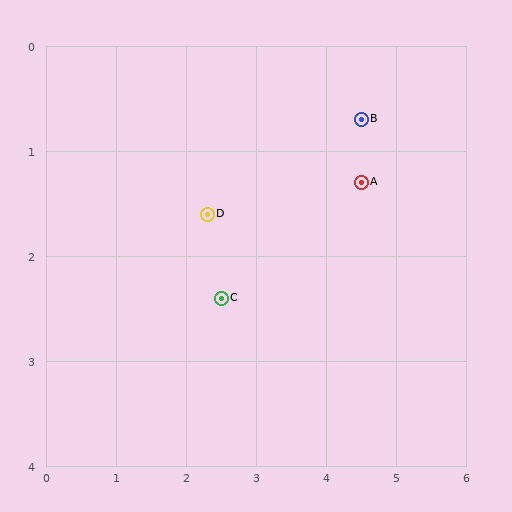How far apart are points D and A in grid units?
Points D and A are about 2.2 grid units apart.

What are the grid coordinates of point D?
Point D is at approximately (2.3, 1.6).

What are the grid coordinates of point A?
Point A is at approximately (4.5, 1.3).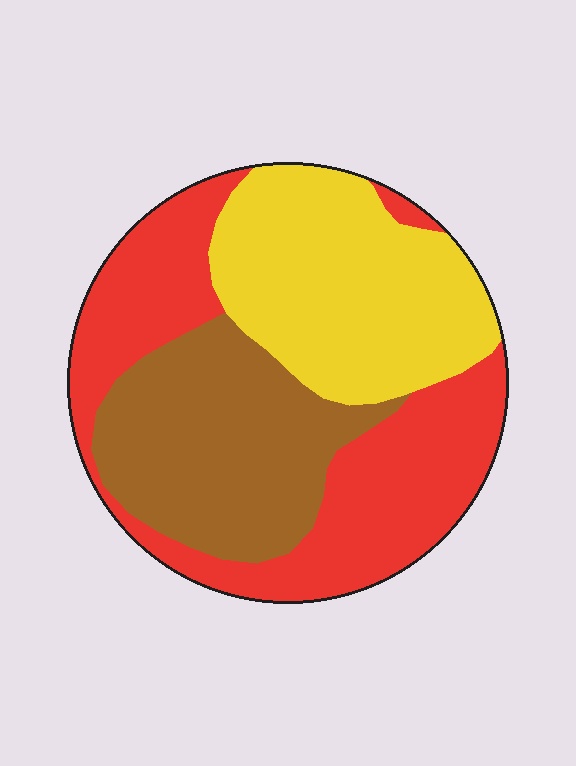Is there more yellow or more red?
Red.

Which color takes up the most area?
Red, at roughly 40%.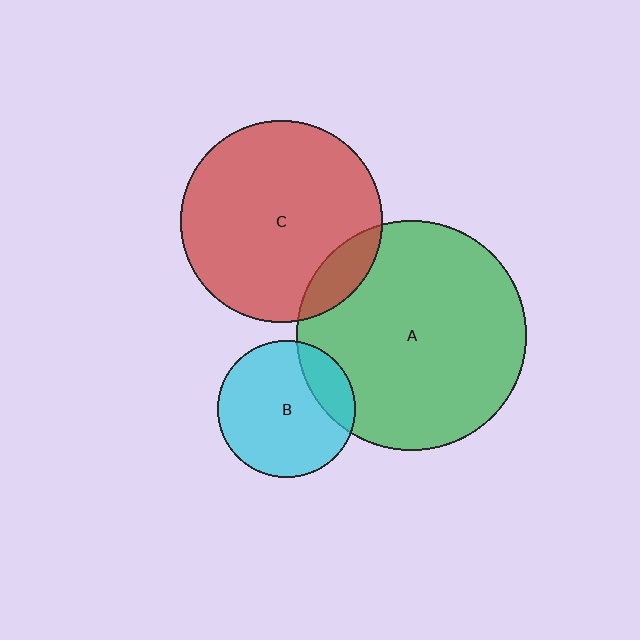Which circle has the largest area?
Circle A (green).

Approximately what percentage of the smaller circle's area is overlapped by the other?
Approximately 10%.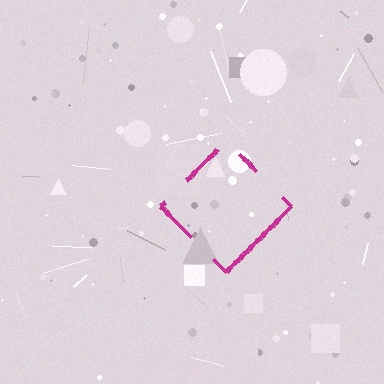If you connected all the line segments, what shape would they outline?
They would outline a diamond.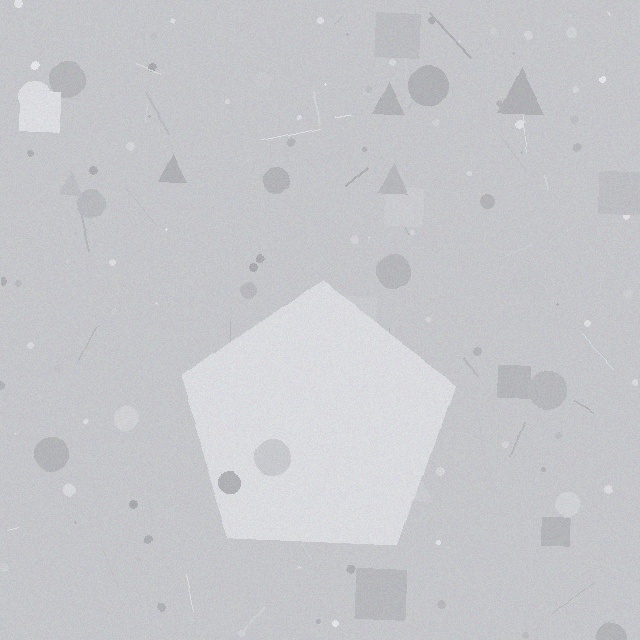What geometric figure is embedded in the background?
A pentagon is embedded in the background.